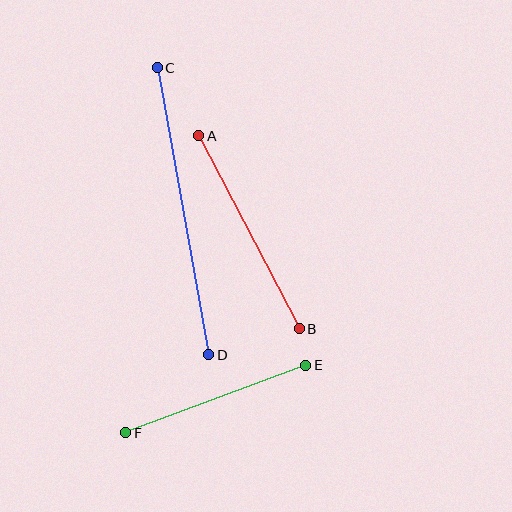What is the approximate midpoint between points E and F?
The midpoint is at approximately (216, 399) pixels.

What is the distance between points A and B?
The distance is approximately 218 pixels.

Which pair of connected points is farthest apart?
Points C and D are farthest apart.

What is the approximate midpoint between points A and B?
The midpoint is at approximately (249, 232) pixels.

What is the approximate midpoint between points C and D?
The midpoint is at approximately (183, 211) pixels.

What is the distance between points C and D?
The distance is approximately 292 pixels.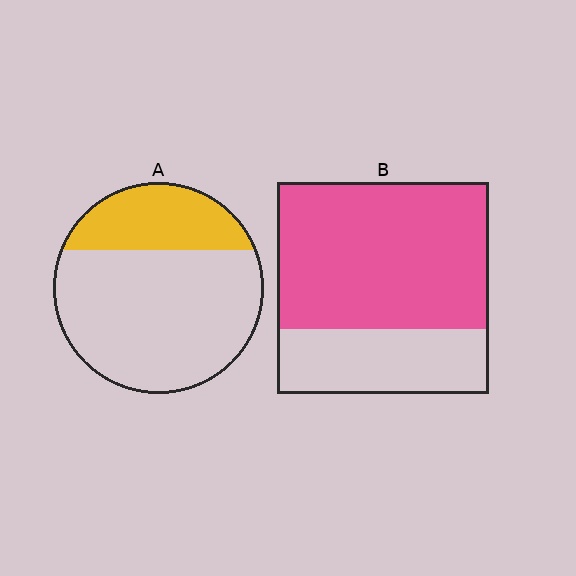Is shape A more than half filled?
No.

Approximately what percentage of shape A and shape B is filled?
A is approximately 30% and B is approximately 70%.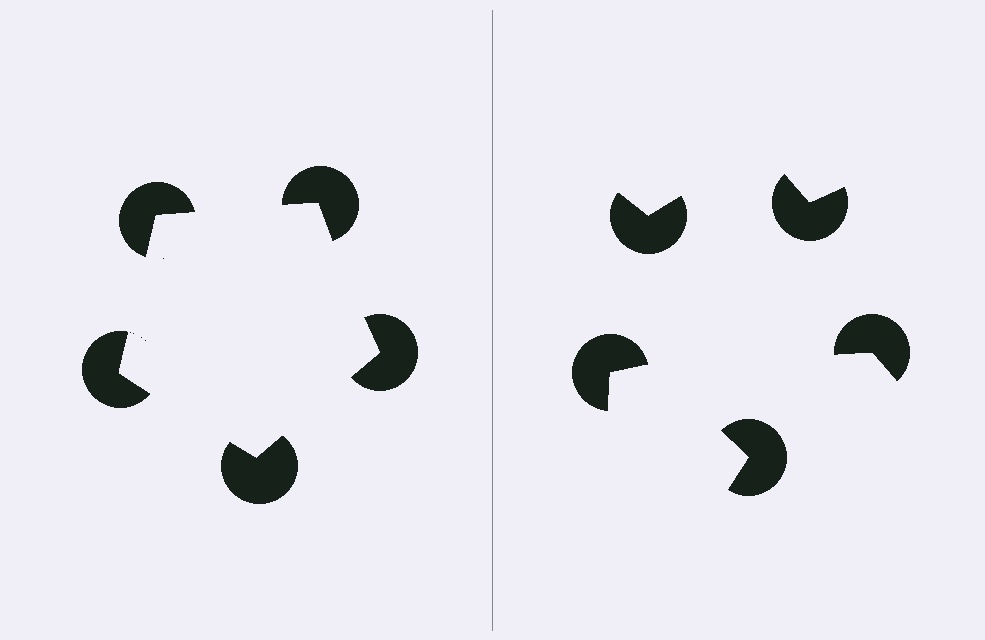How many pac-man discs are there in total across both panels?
10 — 5 on each side.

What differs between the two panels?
The pac-man discs are positioned identically on both sides; only the wedge orientations differ. On the left they align to a pentagon; on the right they are misaligned.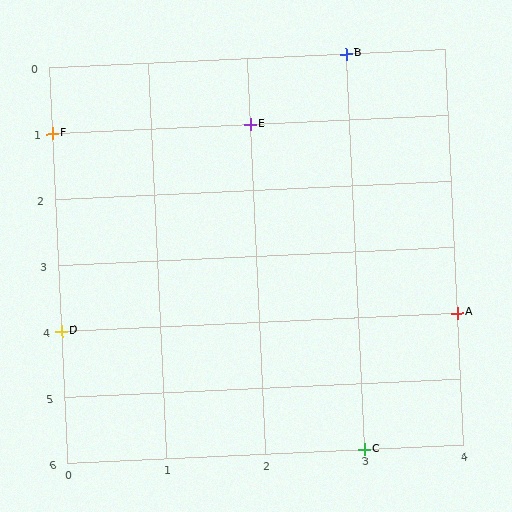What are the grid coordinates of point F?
Point F is at grid coordinates (0, 1).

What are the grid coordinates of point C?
Point C is at grid coordinates (3, 6).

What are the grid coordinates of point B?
Point B is at grid coordinates (3, 0).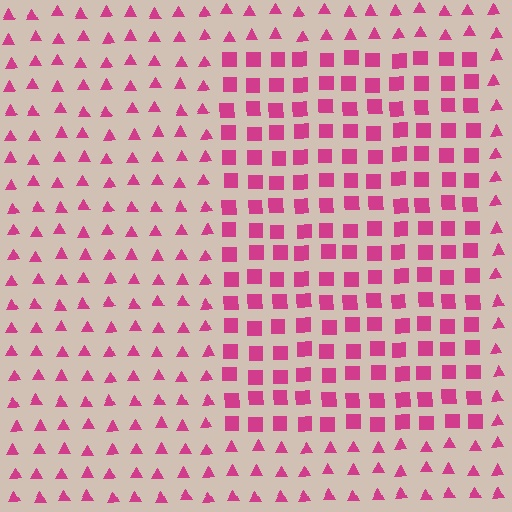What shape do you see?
I see a rectangle.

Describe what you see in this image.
The image is filled with small magenta elements arranged in a uniform grid. A rectangle-shaped region contains squares, while the surrounding area contains triangles. The boundary is defined purely by the change in element shape.